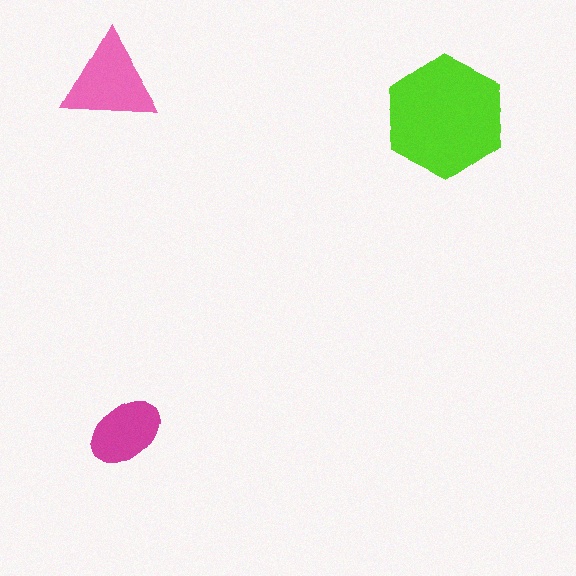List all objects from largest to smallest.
The lime hexagon, the pink triangle, the magenta ellipse.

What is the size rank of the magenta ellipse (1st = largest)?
3rd.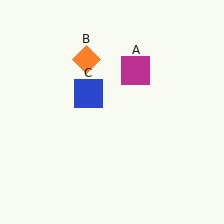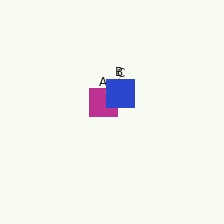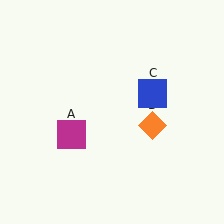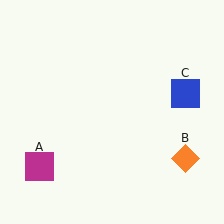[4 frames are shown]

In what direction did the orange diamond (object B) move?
The orange diamond (object B) moved down and to the right.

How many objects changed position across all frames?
3 objects changed position: magenta square (object A), orange diamond (object B), blue square (object C).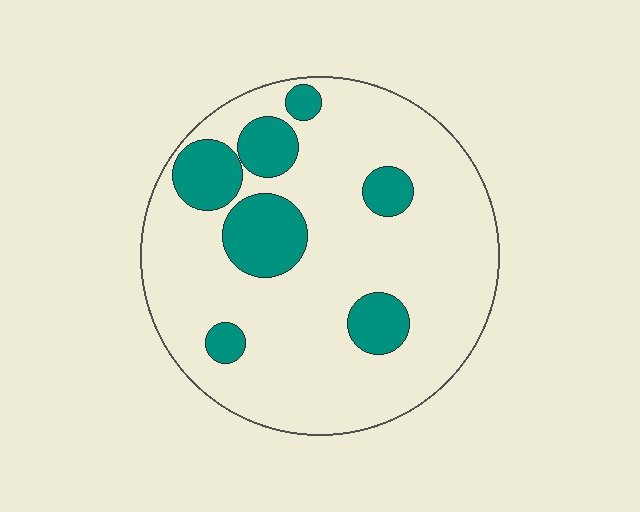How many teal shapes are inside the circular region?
7.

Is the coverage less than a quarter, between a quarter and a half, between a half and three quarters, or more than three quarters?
Less than a quarter.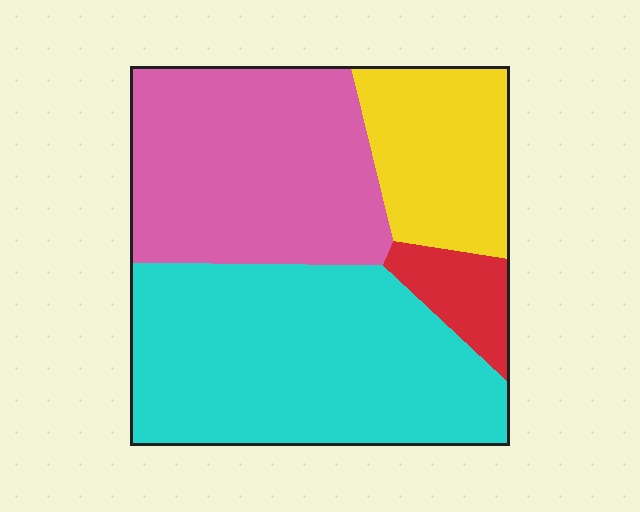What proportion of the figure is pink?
Pink covers roughly 35% of the figure.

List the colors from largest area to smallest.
From largest to smallest: cyan, pink, yellow, red.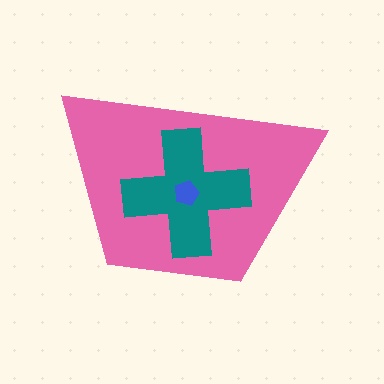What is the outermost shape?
The pink trapezoid.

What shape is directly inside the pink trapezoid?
The teal cross.